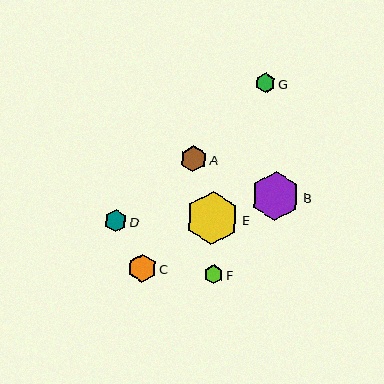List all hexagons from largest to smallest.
From largest to smallest: E, B, C, A, D, G, F.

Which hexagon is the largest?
Hexagon E is the largest with a size of approximately 53 pixels.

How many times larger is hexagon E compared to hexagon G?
Hexagon E is approximately 2.6 times the size of hexagon G.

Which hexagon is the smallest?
Hexagon F is the smallest with a size of approximately 19 pixels.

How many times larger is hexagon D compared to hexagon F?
Hexagon D is approximately 1.2 times the size of hexagon F.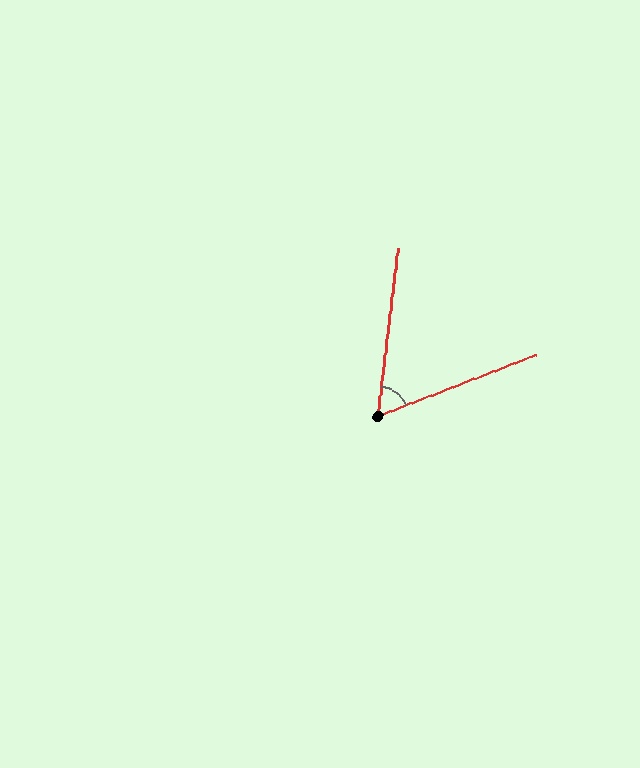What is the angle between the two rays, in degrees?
Approximately 62 degrees.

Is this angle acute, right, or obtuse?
It is acute.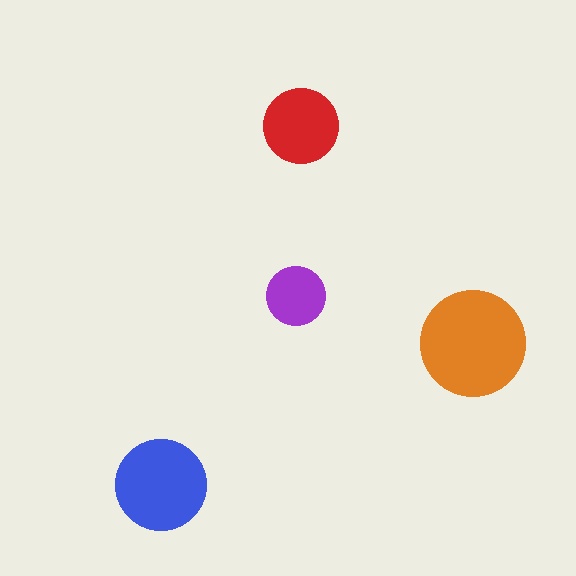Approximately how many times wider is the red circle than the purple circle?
About 1.5 times wider.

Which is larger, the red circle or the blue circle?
The blue one.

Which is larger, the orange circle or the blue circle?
The orange one.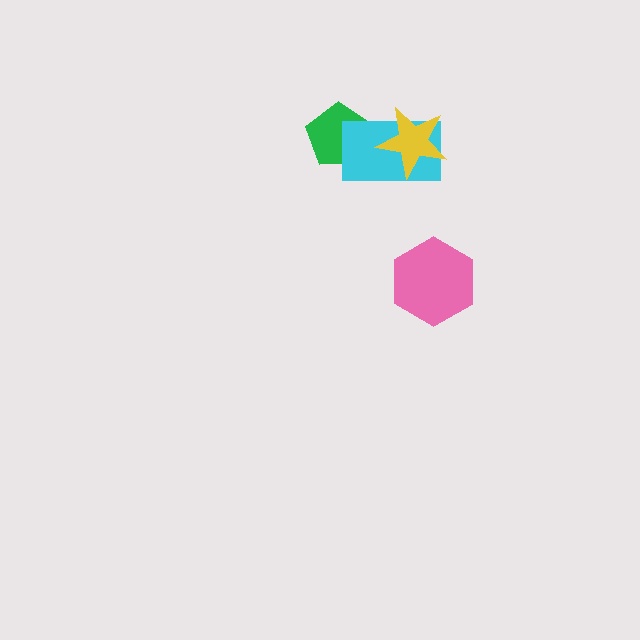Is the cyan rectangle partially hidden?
Yes, it is partially covered by another shape.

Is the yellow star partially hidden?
No, no other shape covers it.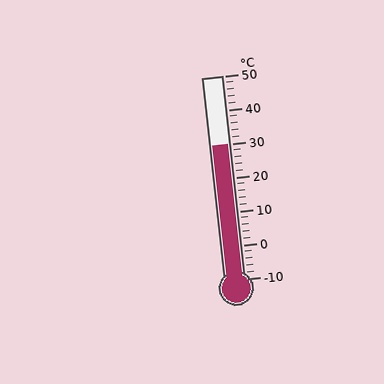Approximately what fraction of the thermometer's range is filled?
The thermometer is filled to approximately 65% of its range.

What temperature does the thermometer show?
The thermometer shows approximately 30°C.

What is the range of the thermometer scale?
The thermometer scale ranges from -10°C to 50°C.